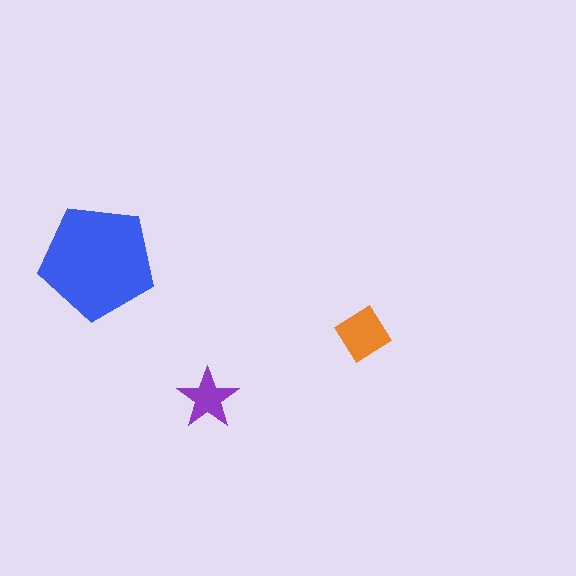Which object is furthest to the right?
The orange diamond is rightmost.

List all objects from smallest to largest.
The purple star, the orange diamond, the blue pentagon.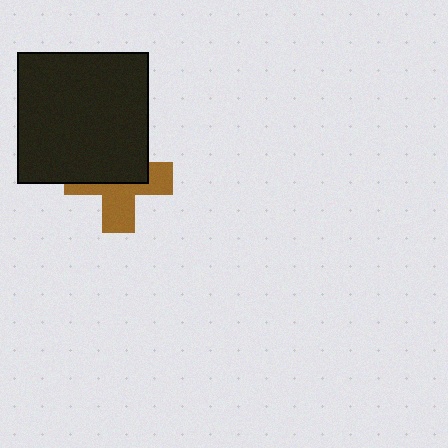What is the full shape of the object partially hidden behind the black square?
The partially hidden object is a brown cross.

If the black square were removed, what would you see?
You would see the complete brown cross.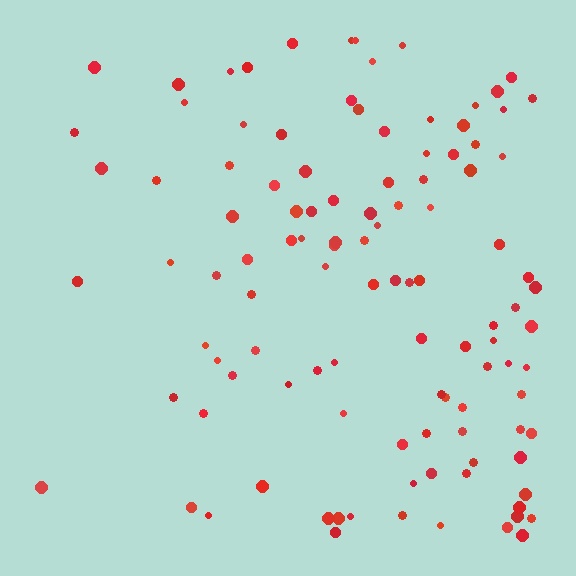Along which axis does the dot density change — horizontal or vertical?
Horizontal.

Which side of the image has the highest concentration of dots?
The right.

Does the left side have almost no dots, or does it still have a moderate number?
Still a moderate number, just noticeably fewer than the right.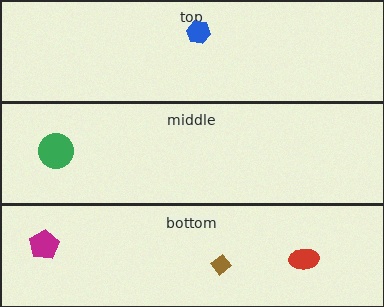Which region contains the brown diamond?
The bottom region.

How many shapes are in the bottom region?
3.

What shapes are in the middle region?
The green circle.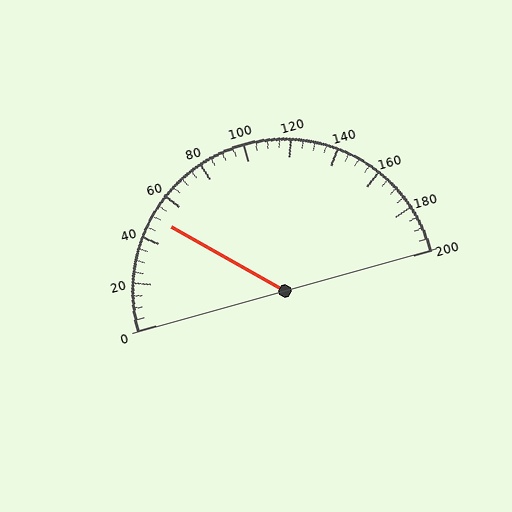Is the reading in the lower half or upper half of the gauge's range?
The reading is in the lower half of the range (0 to 200).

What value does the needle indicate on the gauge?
The needle indicates approximately 50.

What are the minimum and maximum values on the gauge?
The gauge ranges from 0 to 200.